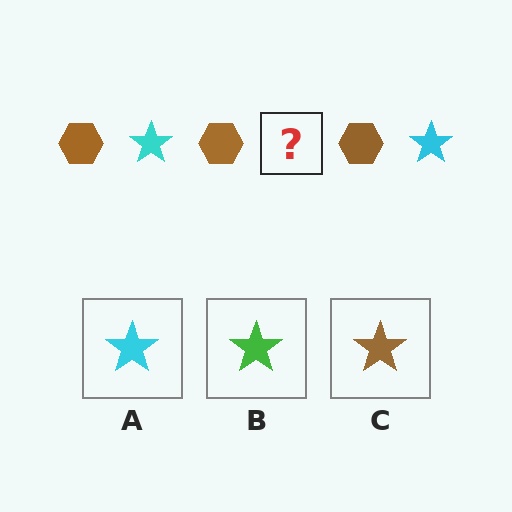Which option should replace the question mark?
Option A.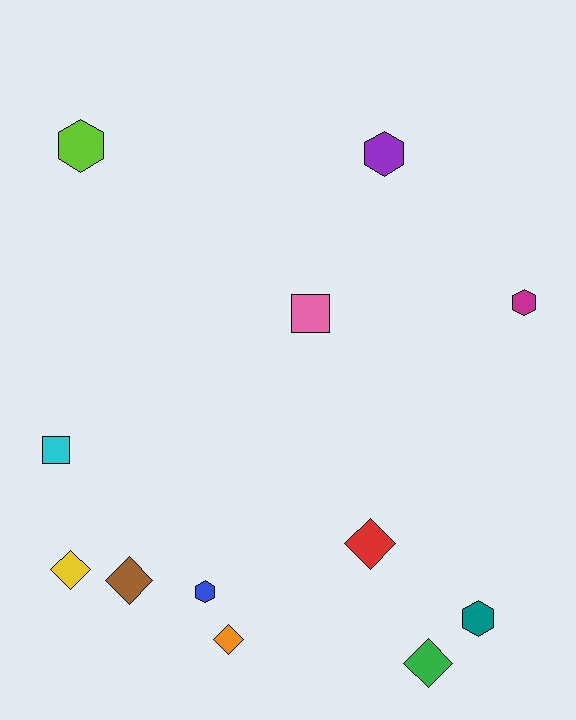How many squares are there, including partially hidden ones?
There are 2 squares.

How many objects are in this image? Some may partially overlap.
There are 12 objects.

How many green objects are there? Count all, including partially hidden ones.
There is 1 green object.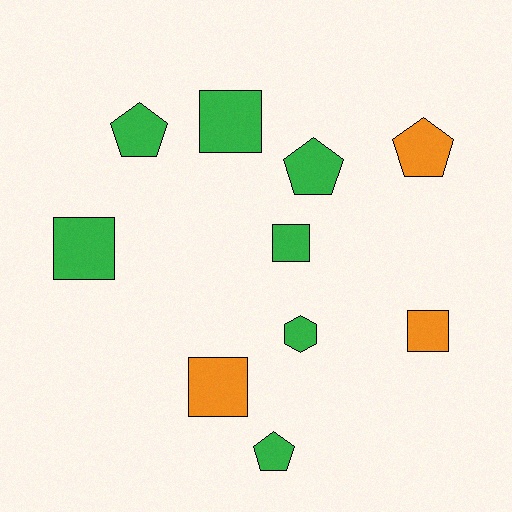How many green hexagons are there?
There is 1 green hexagon.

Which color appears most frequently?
Green, with 7 objects.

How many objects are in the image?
There are 10 objects.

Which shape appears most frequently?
Square, with 5 objects.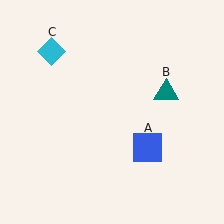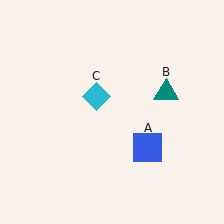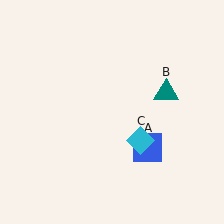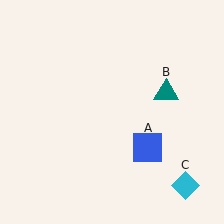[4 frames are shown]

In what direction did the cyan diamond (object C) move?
The cyan diamond (object C) moved down and to the right.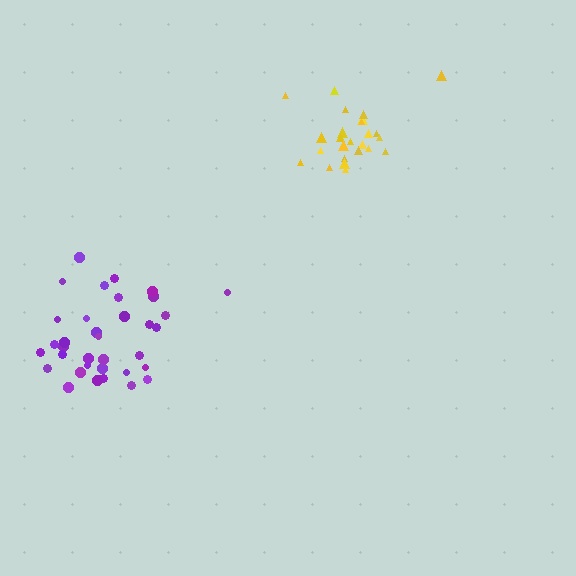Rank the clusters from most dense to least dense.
purple, yellow.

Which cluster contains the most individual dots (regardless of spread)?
Purple (35).